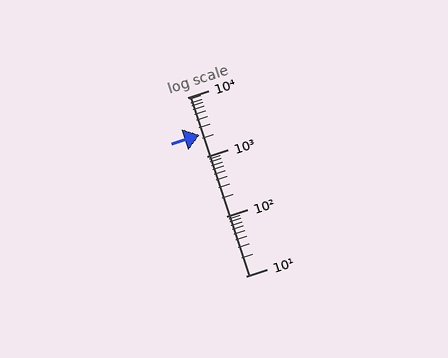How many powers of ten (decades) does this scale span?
The scale spans 3 decades, from 10 to 10000.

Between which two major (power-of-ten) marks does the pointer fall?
The pointer is between 1000 and 10000.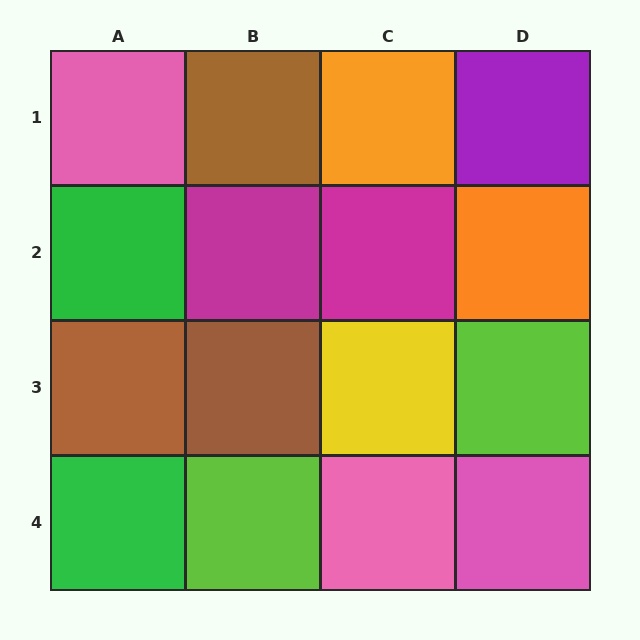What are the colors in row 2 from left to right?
Green, magenta, magenta, orange.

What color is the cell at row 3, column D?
Lime.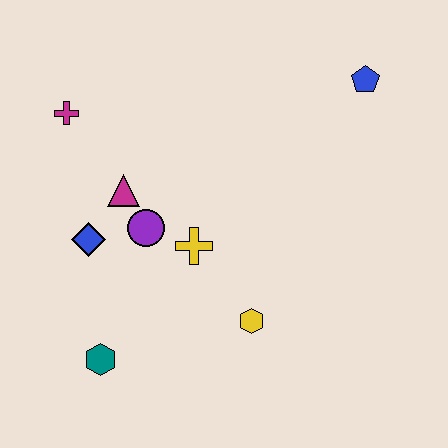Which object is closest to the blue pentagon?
The yellow cross is closest to the blue pentagon.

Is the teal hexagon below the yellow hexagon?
Yes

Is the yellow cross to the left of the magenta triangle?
No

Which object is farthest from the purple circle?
The blue pentagon is farthest from the purple circle.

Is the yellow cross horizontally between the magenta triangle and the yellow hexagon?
Yes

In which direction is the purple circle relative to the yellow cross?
The purple circle is to the left of the yellow cross.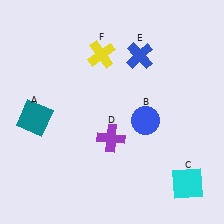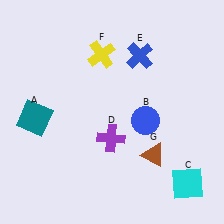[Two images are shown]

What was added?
A brown triangle (G) was added in Image 2.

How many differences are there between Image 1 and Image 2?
There is 1 difference between the two images.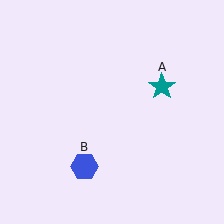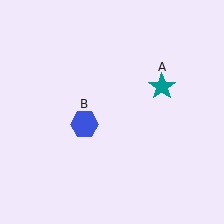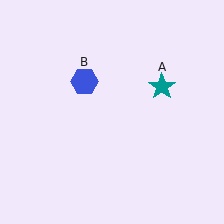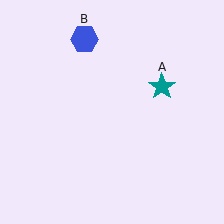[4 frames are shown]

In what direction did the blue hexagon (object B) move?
The blue hexagon (object B) moved up.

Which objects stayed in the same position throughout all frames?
Teal star (object A) remained stationary.